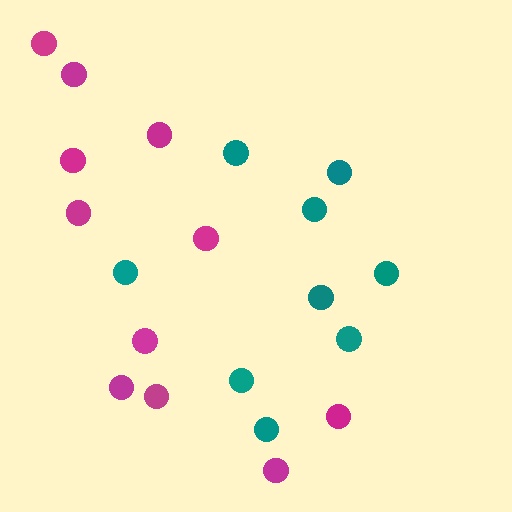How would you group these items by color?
There are 2 groups: one group of teal circles (9) and one group of magenta circles (11).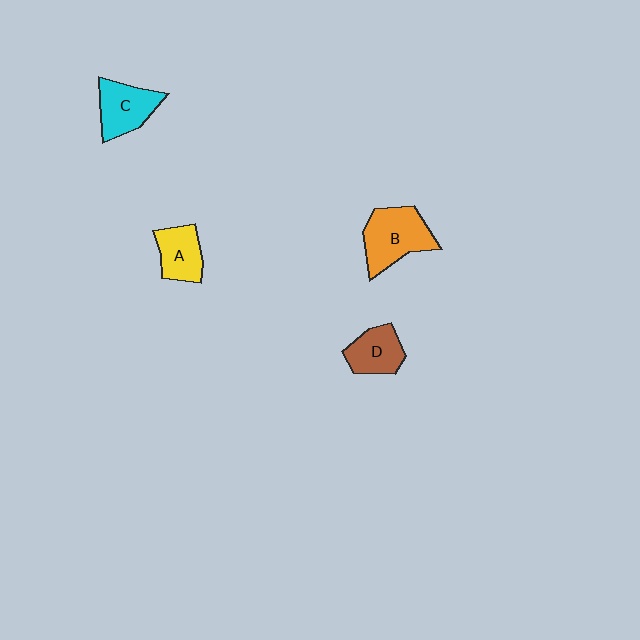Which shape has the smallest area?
Shape A (yellow).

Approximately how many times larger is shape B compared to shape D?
Approximately 1.5 times.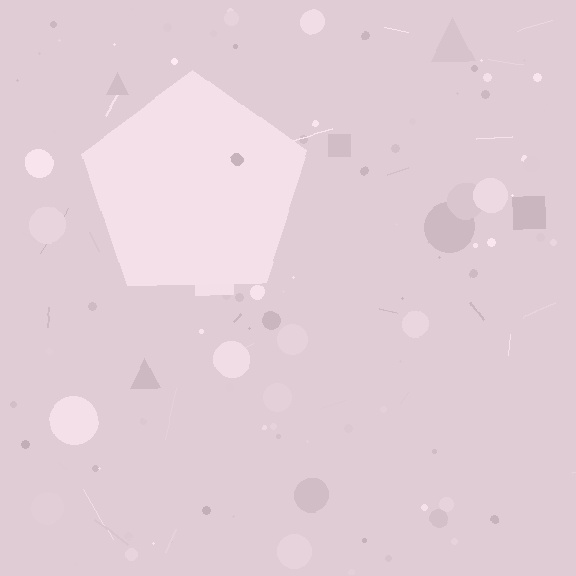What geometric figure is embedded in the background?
A pentagon is embedded in the background.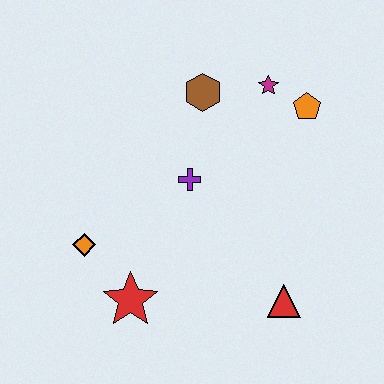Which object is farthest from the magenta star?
The red star is farthest from the magenta star.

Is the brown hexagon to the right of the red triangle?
No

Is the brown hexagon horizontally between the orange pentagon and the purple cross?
Yes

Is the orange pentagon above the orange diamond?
Yes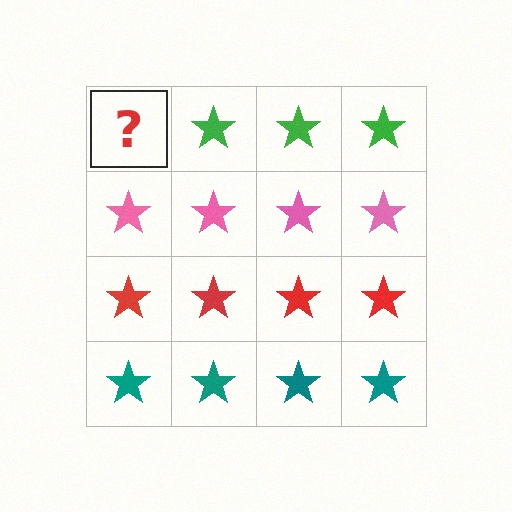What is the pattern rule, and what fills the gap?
The rule is that each row has a consistent color. The gap should be filled with a green star.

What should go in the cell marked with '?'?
The missing cell should contain a green star.